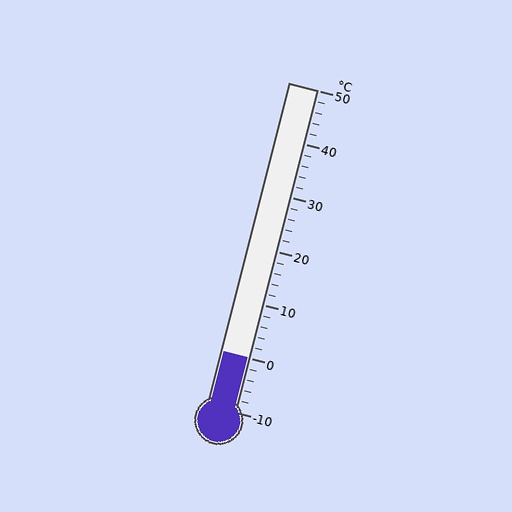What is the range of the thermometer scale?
The thermometer scale ranges from -10°C to 50°C.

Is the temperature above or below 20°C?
The temperature is below 20°C.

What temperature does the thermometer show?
The thermometer shows approximately 0°C.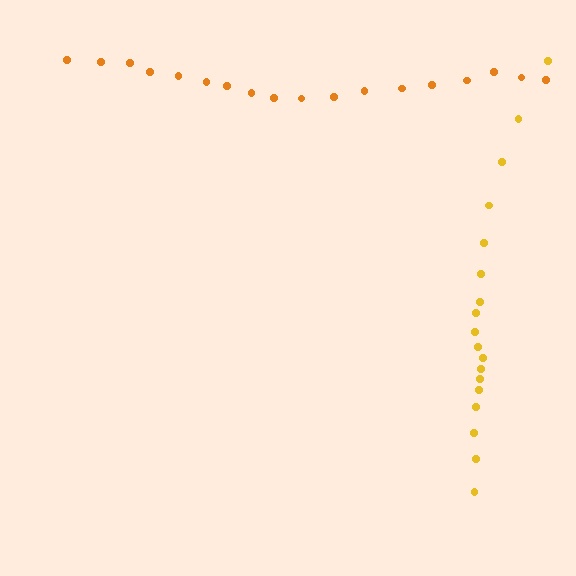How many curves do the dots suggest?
There are 2 distinct paths.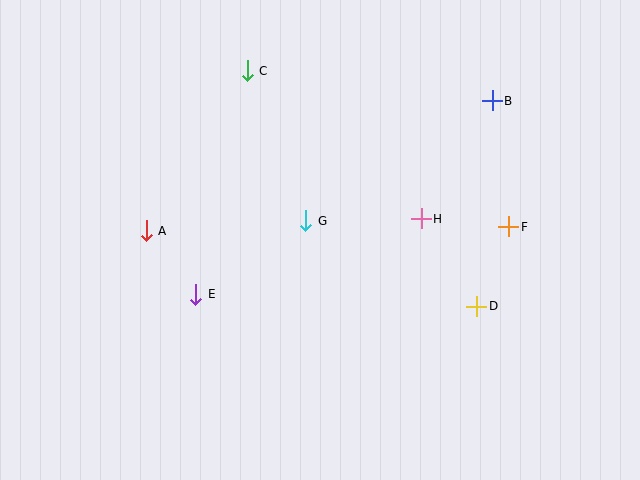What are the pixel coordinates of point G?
Point G is at (306, 221).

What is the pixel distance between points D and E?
The distance between D and E is 282 pixels.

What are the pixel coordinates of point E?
Point E is at (196, 294).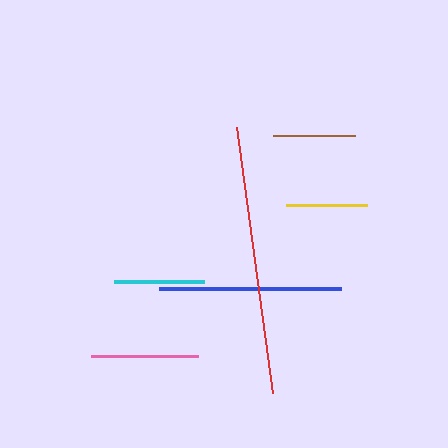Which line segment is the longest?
The red line is the longest at approximately 268 pixels.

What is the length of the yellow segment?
The yellow segment is approximately 81 pixels long.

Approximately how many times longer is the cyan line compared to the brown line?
The cyan line is approximately 1.1 times the length of the brown line.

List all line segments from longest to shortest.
From longest to shortest: red, blue, pink, cyan, brown, yellow.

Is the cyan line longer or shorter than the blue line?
The blue line is longer than the cyan line.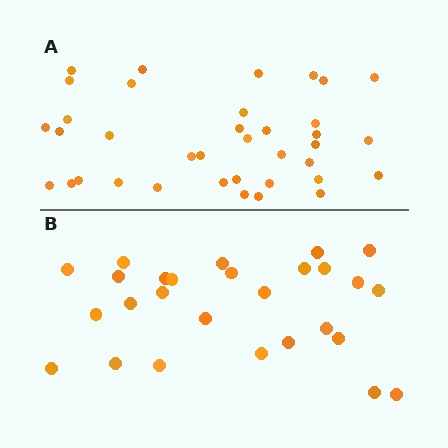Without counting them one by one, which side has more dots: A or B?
Region A (the top region) has more dots.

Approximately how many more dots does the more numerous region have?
Region A has roughly 10 or so more dots than region B.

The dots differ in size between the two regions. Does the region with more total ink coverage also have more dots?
No. Region B has more total ink coverage because its dots are larger, but region A actually contains more individual dots. Total area can be misleading — the number of items is what matters here.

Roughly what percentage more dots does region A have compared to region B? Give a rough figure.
About 35% more.